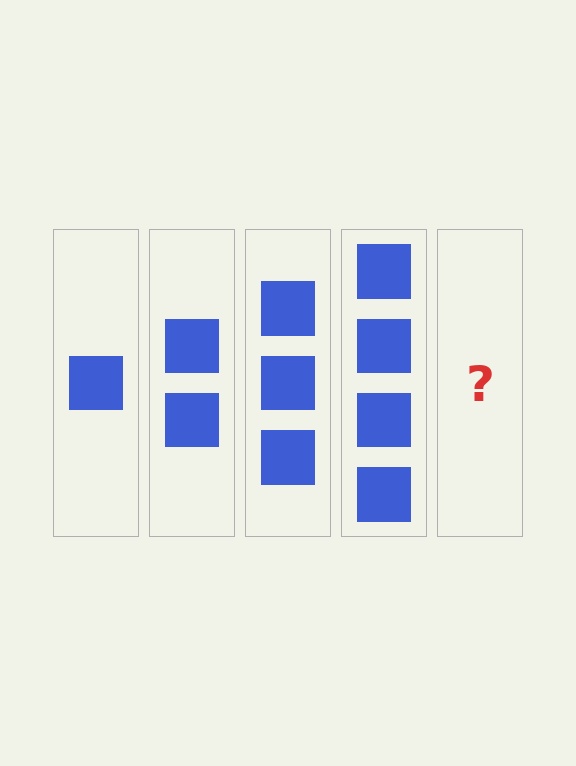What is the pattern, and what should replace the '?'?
The pattern is that each step adds one more square. The '?' should be 5 squares.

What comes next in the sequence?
The next element should be 5 squares.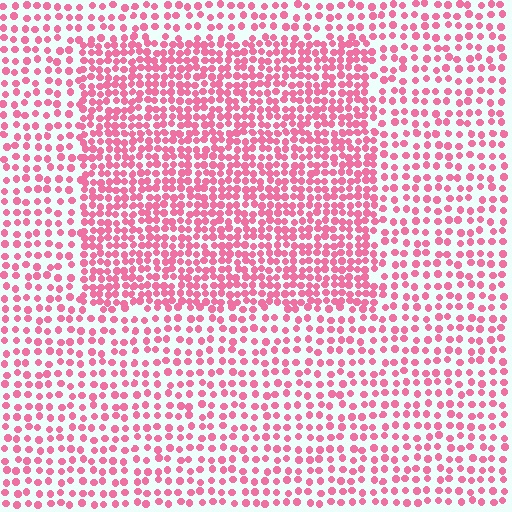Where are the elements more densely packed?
The elements are more densely packed inside the rectangle boundary.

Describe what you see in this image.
The image contains small pink elements arranged at two different densities. A rectangle-shaped region is visible where the elements are more densely packed than the surrounding area.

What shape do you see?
I see a rectangle.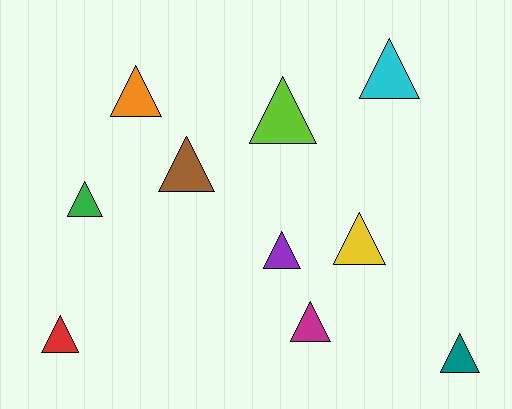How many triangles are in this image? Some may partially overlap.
There are 10 triangles.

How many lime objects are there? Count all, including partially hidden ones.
There is 1 lime object.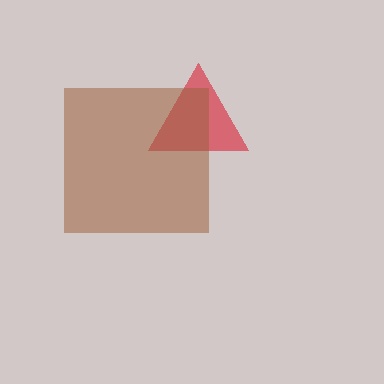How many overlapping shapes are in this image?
There are 2 overlapping shapes in the image.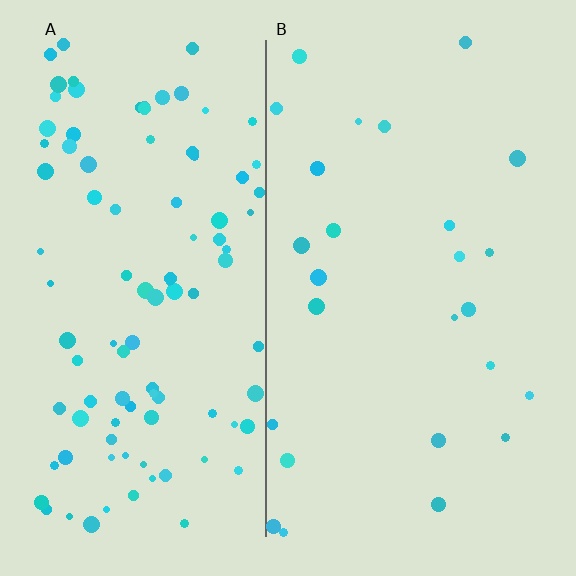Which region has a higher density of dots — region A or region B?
A (the left).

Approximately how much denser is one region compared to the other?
Approximately 3.9× — region A over region B.